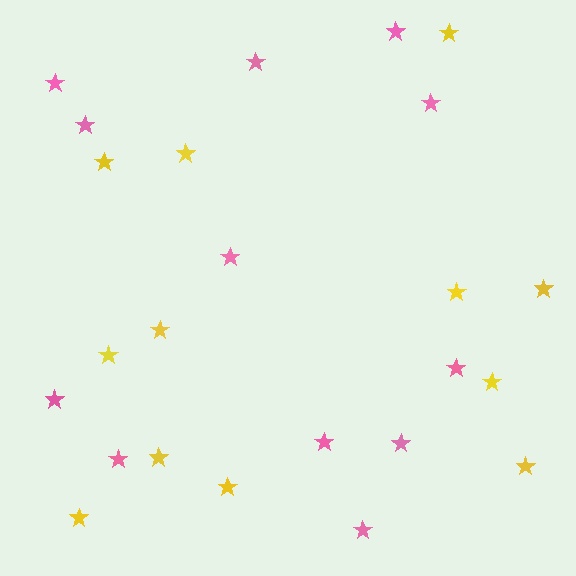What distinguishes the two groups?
There are 2 groups: one group of yellow stars (12) and one group of pink stars (12).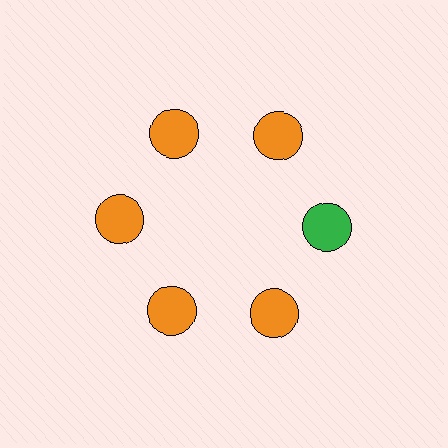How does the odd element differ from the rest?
It has a different color: green instead of orange.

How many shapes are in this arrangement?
There are 6 shapes arranged in a ring pattern.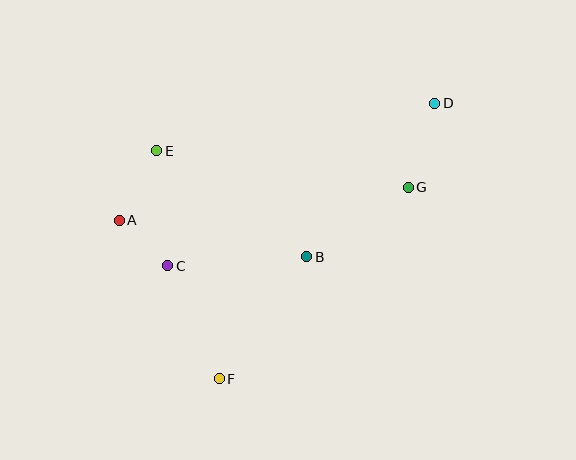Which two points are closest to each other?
Points A and C are closest to each other.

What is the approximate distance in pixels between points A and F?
The distance between A and F is approximately 187 pixels.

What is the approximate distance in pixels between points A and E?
The distance between A and E is approximately 79 pixels.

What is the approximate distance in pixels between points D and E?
The distance between D and E is approximately 282 pixels.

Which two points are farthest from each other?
Points D and F are farthest from each other.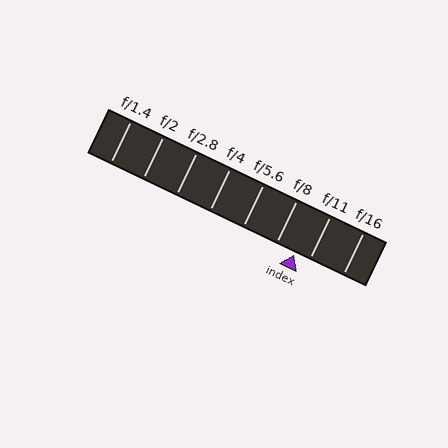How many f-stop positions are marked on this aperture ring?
There are 8 f-stop positions marked.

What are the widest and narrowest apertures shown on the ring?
The widest aperture shown is f/1.4 and the narrowest is f/16.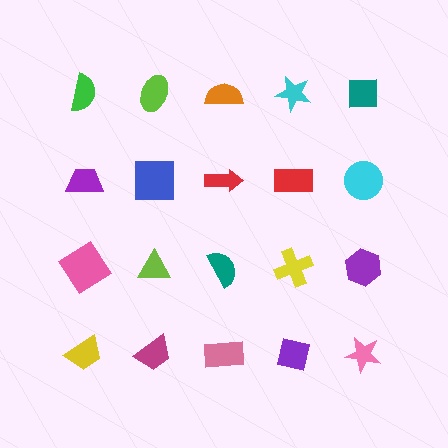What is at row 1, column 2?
A lime ellipse.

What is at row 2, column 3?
A red arrow.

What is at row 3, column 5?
A purple hexagon.